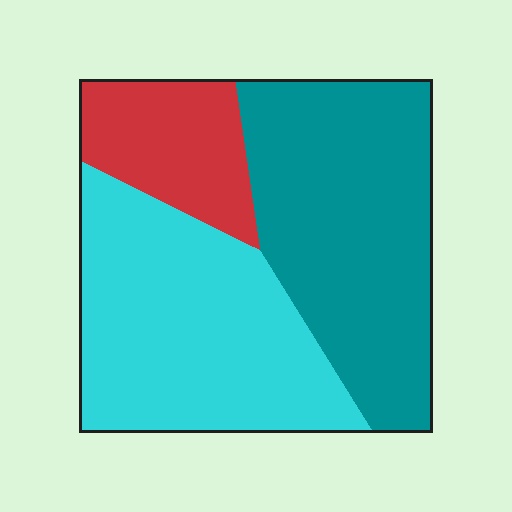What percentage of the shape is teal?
Teal takes up between a third and a half of the shape.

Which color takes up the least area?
Red, at roughly 15%.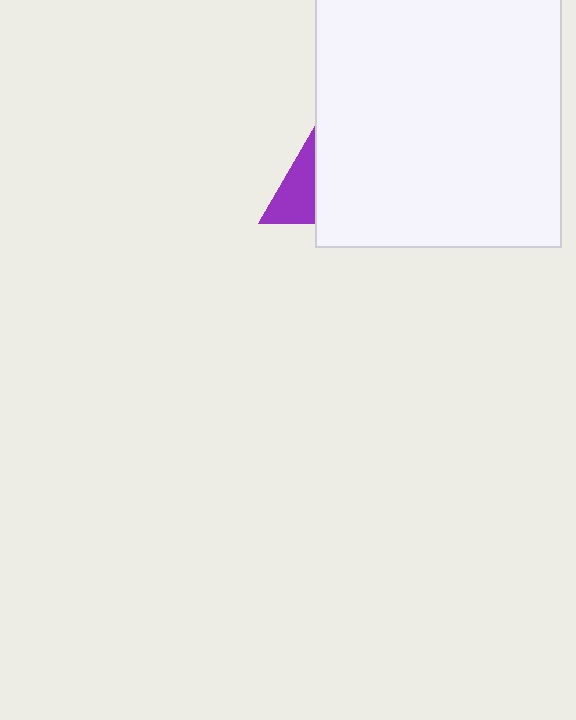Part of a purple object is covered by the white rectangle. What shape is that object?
It is a triangle.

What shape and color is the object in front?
The object in front is a white rectangle.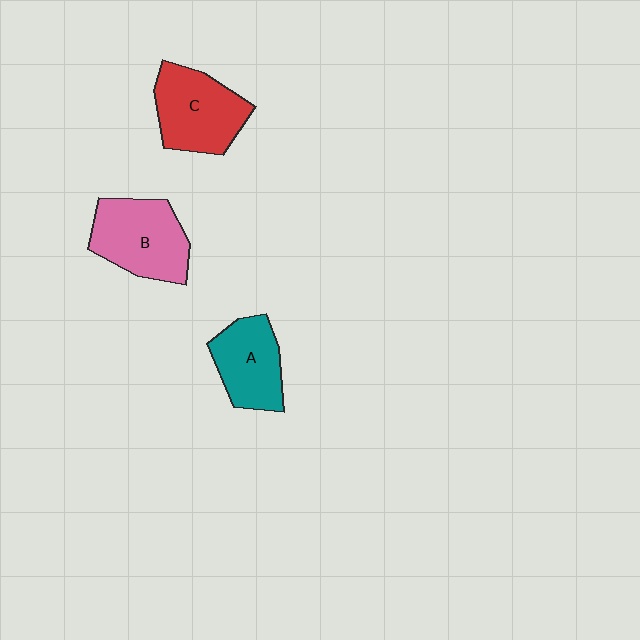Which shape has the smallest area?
Shape A (teal).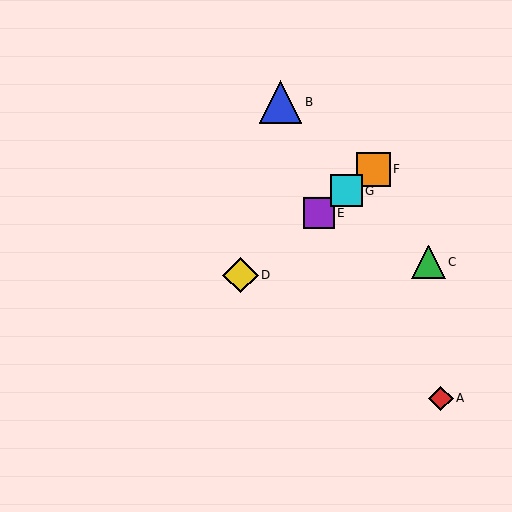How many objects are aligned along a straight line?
4 objects (D, E, F, G) are aligned along a straight line.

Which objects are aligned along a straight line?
Objects D, E, F, G are aligned along a straight line.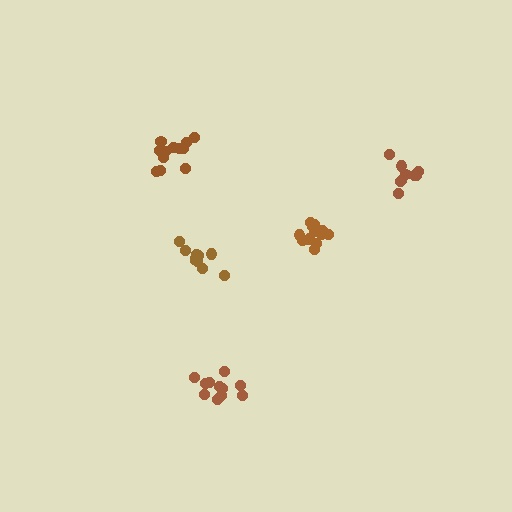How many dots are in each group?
Group 1: 12 dots, Group 2: 10 dots, Group 3: 11 dots, Group 4: 13 dots, Group 5: 9 dots (55 total).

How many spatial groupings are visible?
There are 5 spatial groupings.